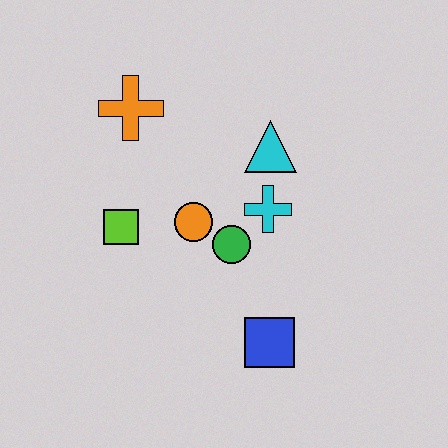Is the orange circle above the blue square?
Yes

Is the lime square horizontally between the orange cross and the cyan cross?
No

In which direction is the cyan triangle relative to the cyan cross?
The cyan triangle is above the cyan cross.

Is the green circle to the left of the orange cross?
No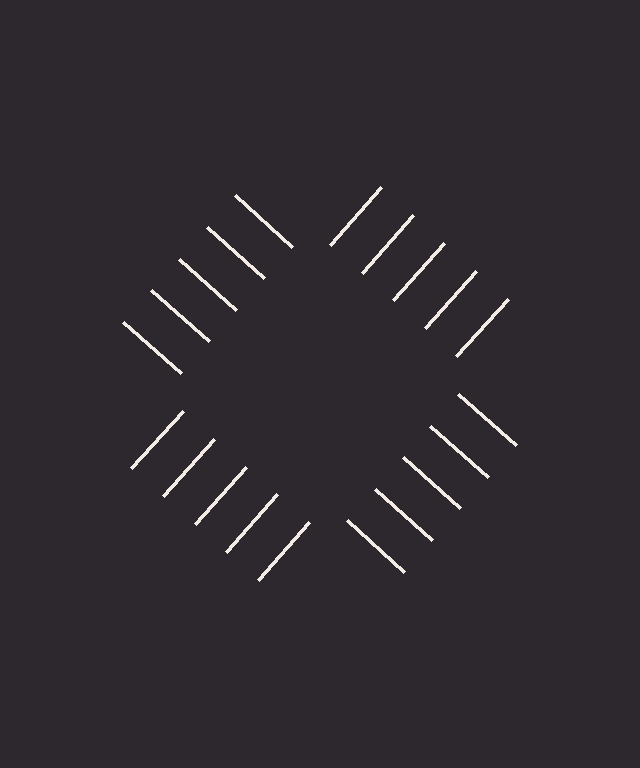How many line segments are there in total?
20 — 5 along each of the 4 edges.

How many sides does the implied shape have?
4 sides — the line-ends trace a square.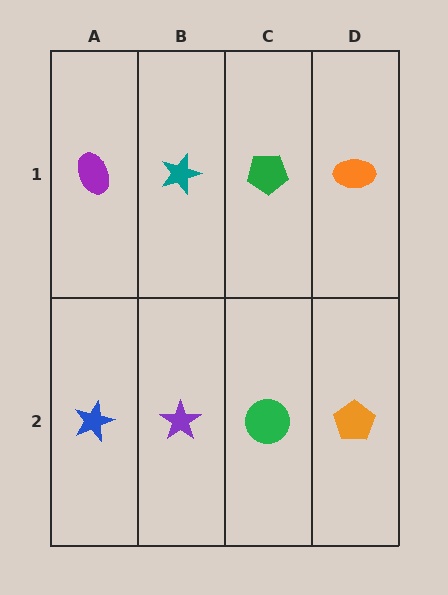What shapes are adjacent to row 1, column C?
A green circle (row 2, column C), a teal star (row 1, column B), an orange ellipse (row 1, column D).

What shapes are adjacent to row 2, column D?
An orange ellipse (row 1, column D), a green circle (row 2, column C).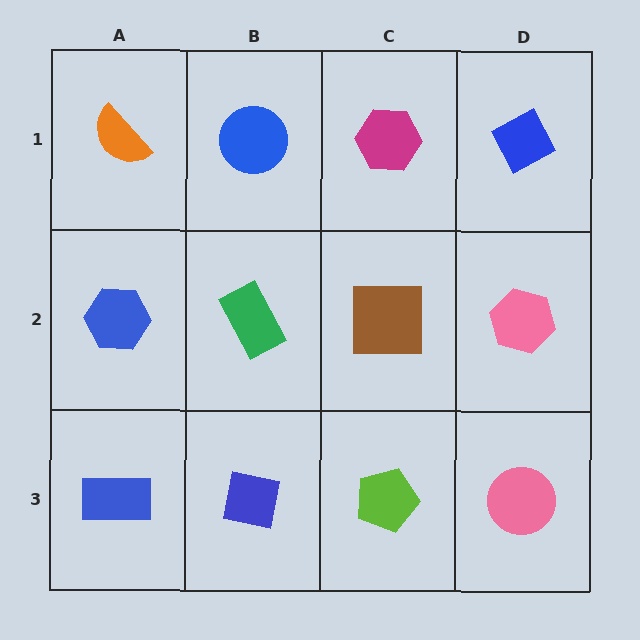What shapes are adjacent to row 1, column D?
A pink hexagon (row 2, column D), a magenta hexagon (row 1, column C).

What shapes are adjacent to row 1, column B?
A green rectangle (row 2, column B), an orange semicircle (row 1, column A), a magenta hexagon (row 1, column C).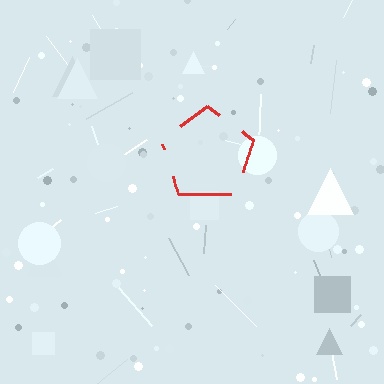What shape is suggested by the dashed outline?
The dashed outline suggests a pentagon.